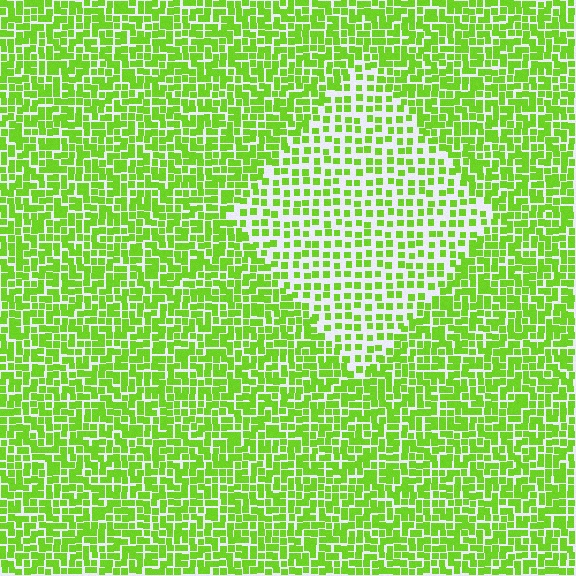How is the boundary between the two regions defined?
The boundary is defined by a change in element density (approximately 1.9x ratio). All elements are the same color, size, and shape.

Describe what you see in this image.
The image contains small lime elements arranged at two different densities. A diamond-shaped region is visible where the elements are less densely packed than the surrounding area.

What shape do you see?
I see a diamond.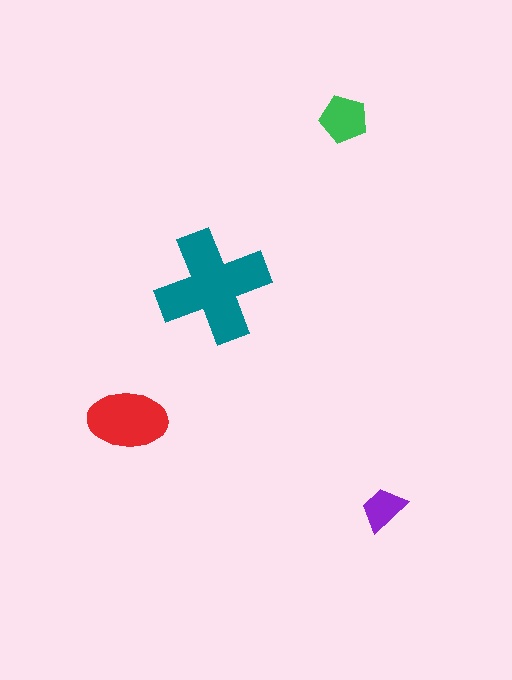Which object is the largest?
The teal cross.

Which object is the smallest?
The purple trapezoid.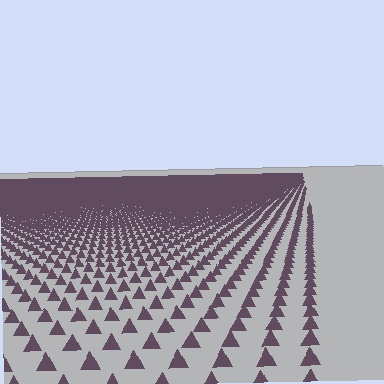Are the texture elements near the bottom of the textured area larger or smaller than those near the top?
Larger. Near the bottom, elements are closer to the viewer and appear at a bigger on-screen size.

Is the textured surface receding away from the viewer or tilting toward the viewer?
The surface is receding away from the viewer. Texture elements get smaller and denser toward the top.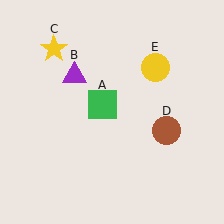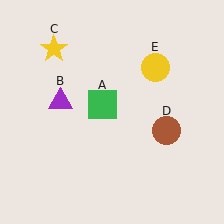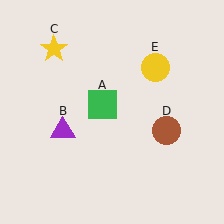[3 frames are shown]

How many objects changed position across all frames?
1 object changed position: purple triangle (object B).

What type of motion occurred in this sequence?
The purple triangle (object B) rotated counterclockwise around the center of the scene.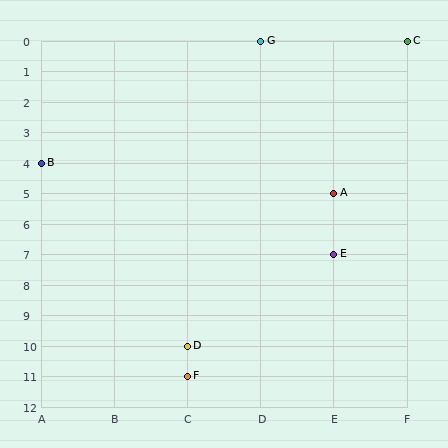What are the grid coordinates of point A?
Point A is at grid coordinates (E, 5).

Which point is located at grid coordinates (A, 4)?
Point B is at (A, 4).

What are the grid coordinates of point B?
Point B is at grid coordinates (A, 4).